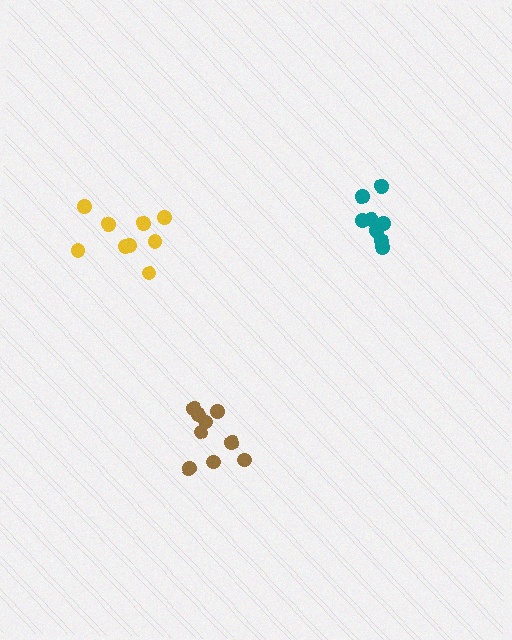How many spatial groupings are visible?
There are 3 spatial groupings.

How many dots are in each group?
Group 1: 9 dots, Group 2: 8 dots, Group 3: 9 dots (26 total).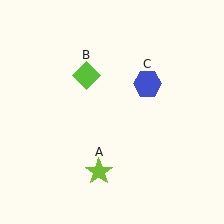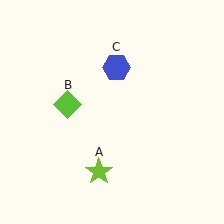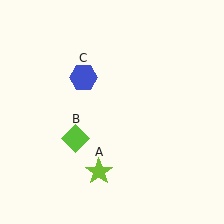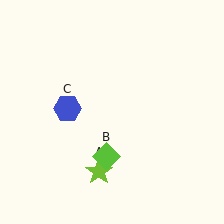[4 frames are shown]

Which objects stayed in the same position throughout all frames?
Lime star (object A) remained stationary.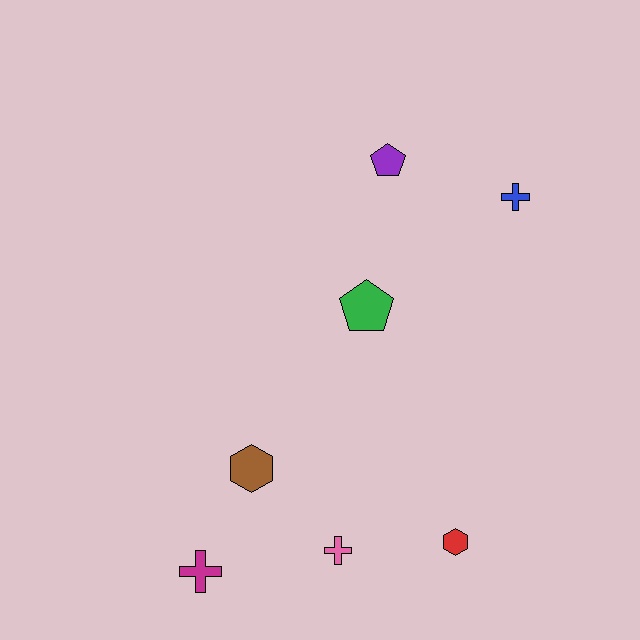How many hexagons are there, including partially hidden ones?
There are 2 hexagons.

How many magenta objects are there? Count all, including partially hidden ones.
There is 1 magenta object.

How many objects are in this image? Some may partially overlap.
There are 7 objects.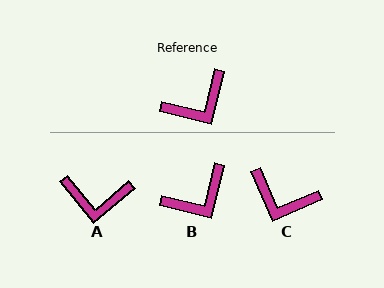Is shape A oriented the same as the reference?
No, it is off by about 37 degrees.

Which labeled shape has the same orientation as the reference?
B.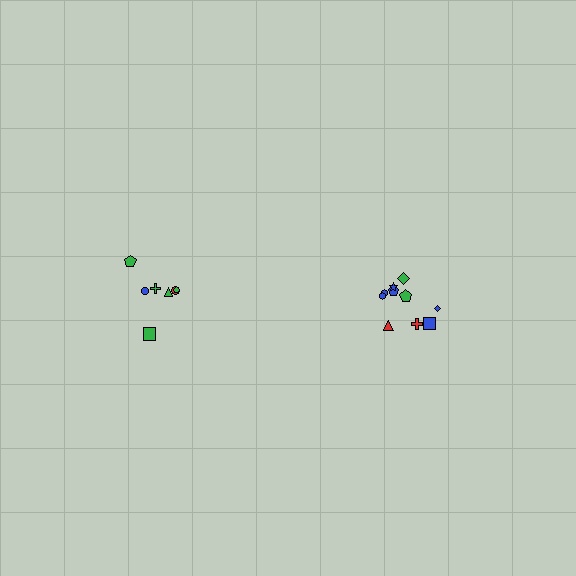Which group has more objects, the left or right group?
The right group.